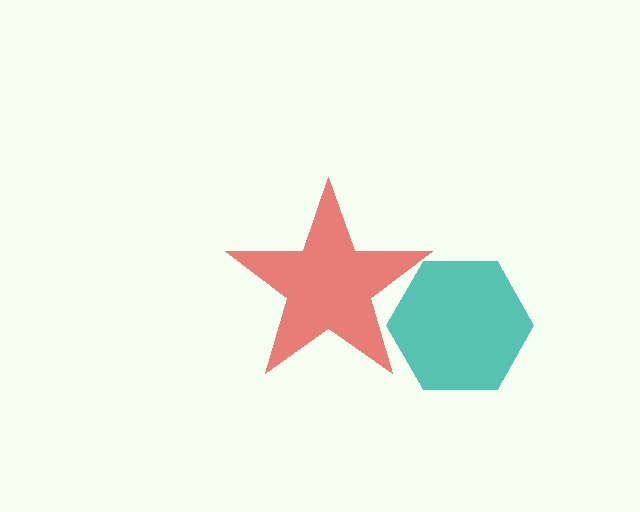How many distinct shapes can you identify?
There are 2 distinct shapes: a teal hexagon, a red star.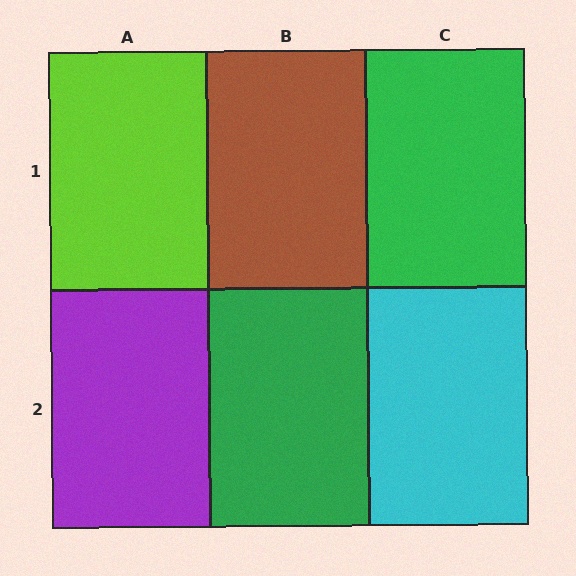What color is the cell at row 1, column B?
Brown.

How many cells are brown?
1 cell is brown.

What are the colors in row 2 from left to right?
Purple, green, cyan.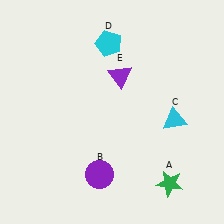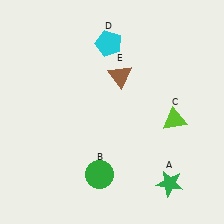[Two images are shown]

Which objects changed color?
B changed from purple to green. C changed from cyan to lime. E changed from purple to brown.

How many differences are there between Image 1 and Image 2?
There are 3 differences between the two images.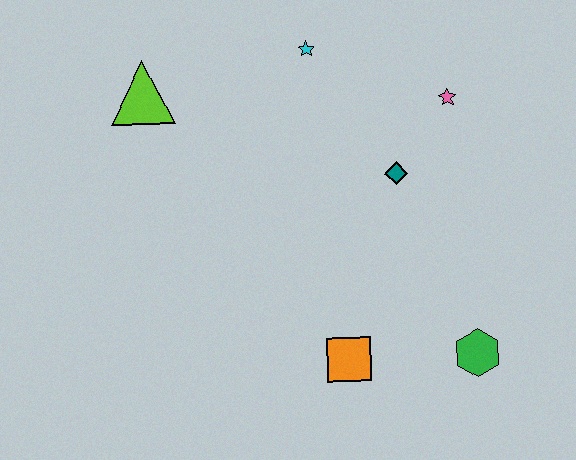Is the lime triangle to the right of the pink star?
No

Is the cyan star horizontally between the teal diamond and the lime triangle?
Yes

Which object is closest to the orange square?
The green hexagon is closest to the orange square.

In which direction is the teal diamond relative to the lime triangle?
The teal diamond is to the right of the lime triangle.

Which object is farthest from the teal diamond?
The lime triangle is farthest from the teal diamond.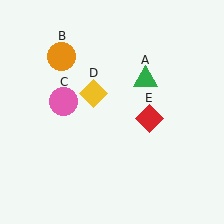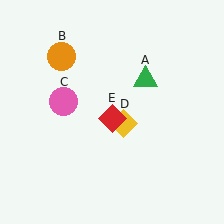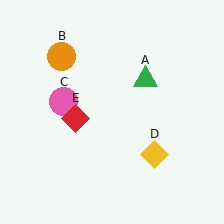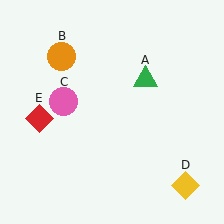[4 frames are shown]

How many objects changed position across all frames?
2 objects changed position: yellow diamond (object D), red diamond (object E).